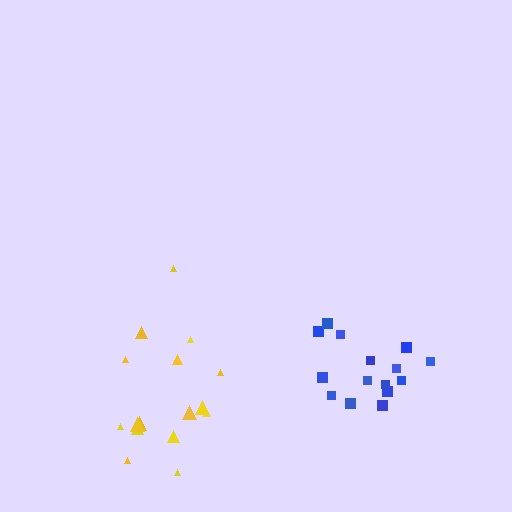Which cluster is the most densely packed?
Blue.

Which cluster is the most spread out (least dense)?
Yellow.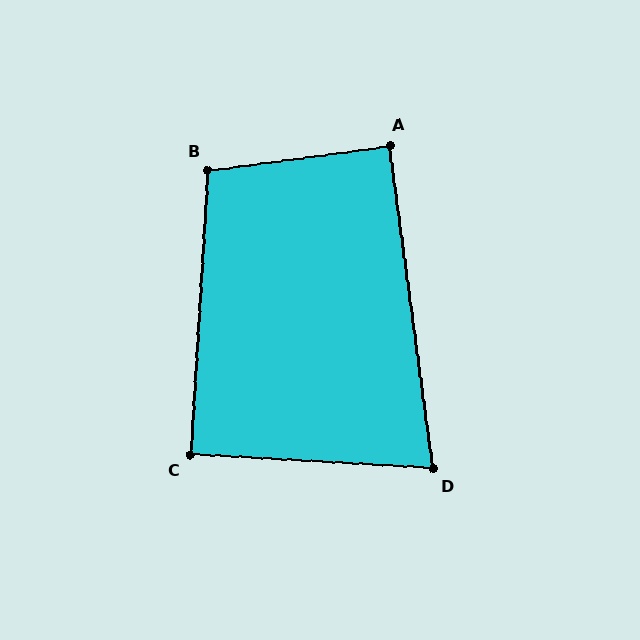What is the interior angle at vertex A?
Approximately 90 degrees (approximately right).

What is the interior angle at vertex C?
Approximately 90 degrees (approximately right).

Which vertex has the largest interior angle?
B, at approximately 101 degrees.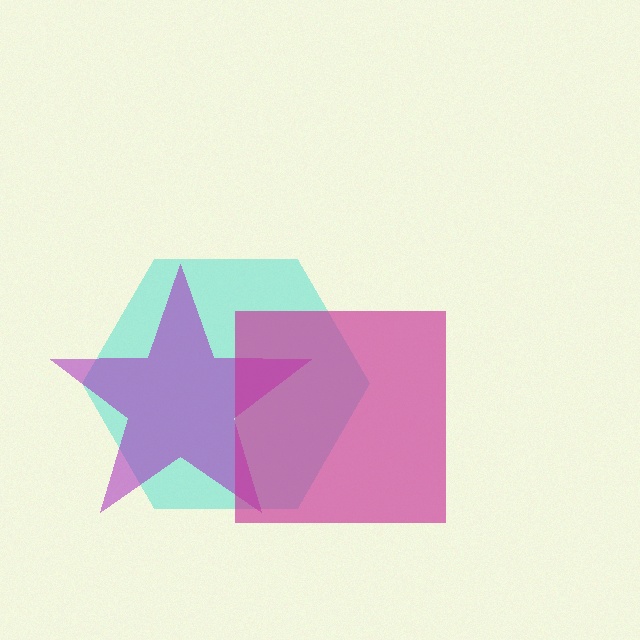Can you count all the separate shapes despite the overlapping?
Yes, there are 3 separate shapes.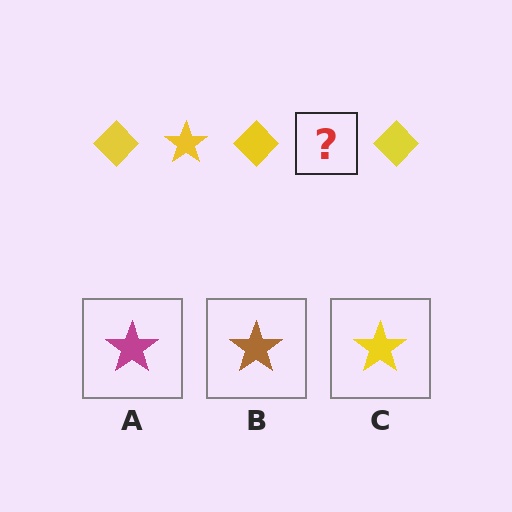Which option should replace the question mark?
Option C.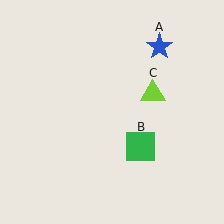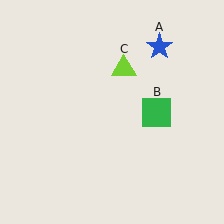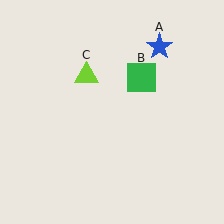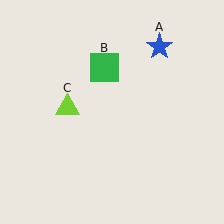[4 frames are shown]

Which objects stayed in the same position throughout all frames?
Blue star (object A) remained stationary.